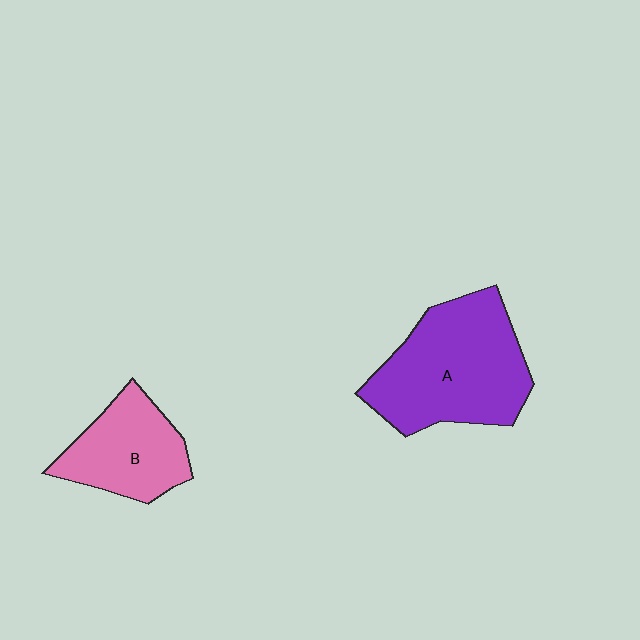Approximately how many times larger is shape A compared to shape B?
Approximately 1.7 times.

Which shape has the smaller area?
Shape B (pink).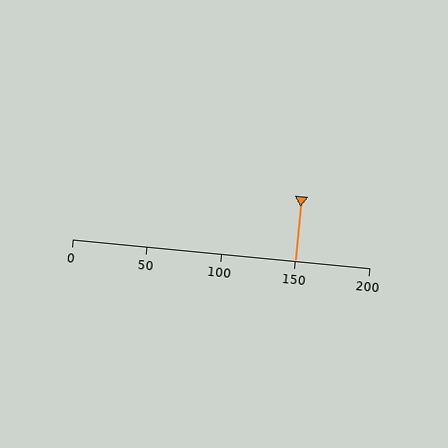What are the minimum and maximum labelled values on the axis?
The axis runs from 0 to 200.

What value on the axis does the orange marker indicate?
The marker indicates approximately 150.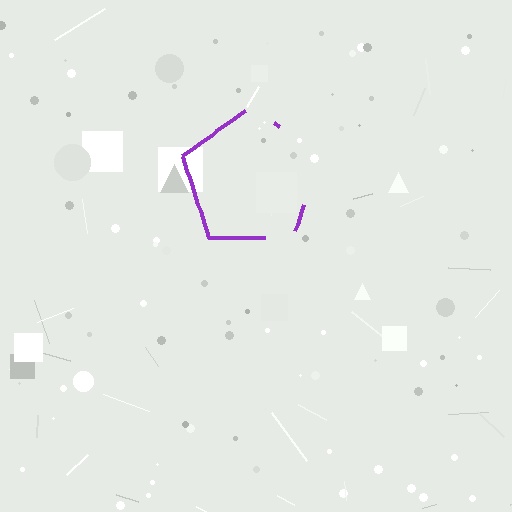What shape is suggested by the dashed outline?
The dashed outline suggests a pentagon.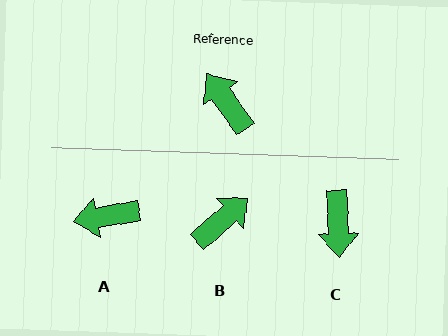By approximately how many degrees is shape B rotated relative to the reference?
Approximately 84 degrees clockwise.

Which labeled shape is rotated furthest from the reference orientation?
C, about 148 degrees away.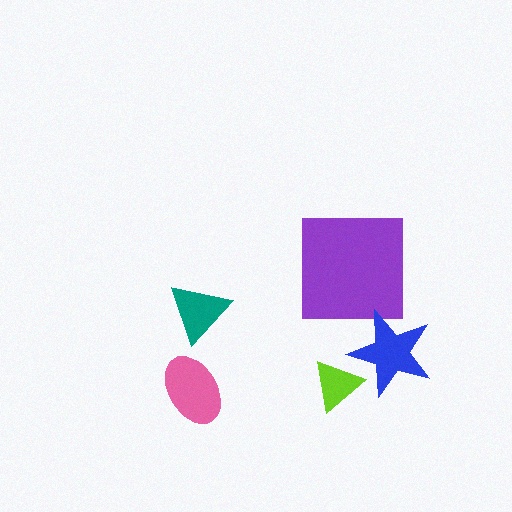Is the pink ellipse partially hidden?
No, no other shape covers it.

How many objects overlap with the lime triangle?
1 object overlaps with the lime triangle.